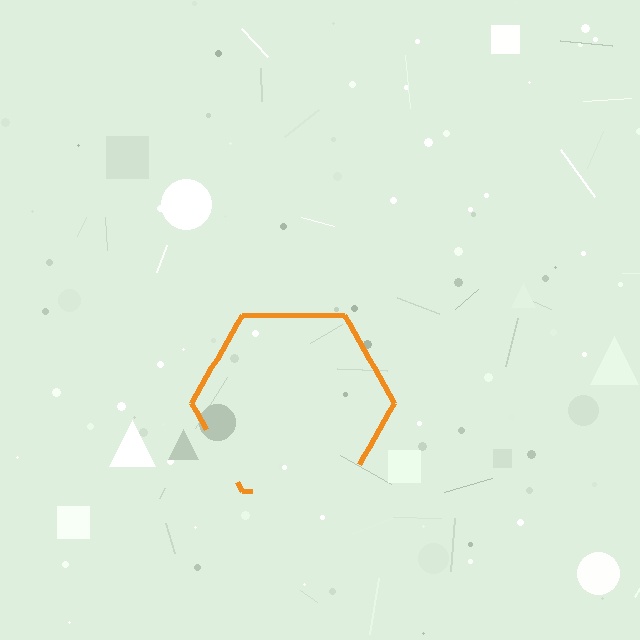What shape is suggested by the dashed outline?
The dashed outline suggests a hexagon.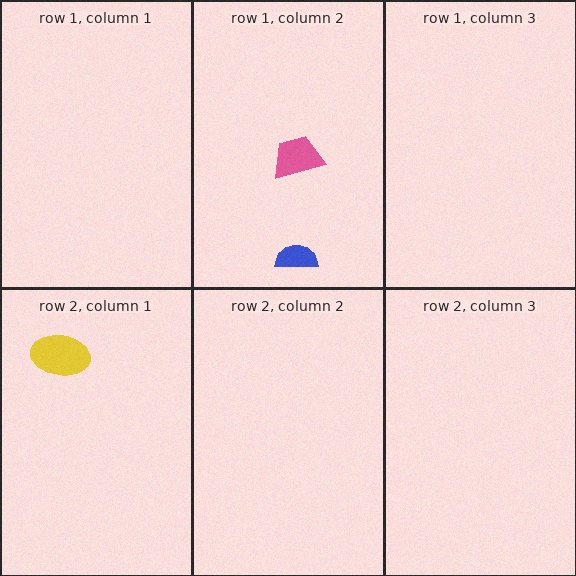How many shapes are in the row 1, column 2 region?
2.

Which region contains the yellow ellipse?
The row 2, column 1 region.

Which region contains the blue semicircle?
The row 1, column 2 region.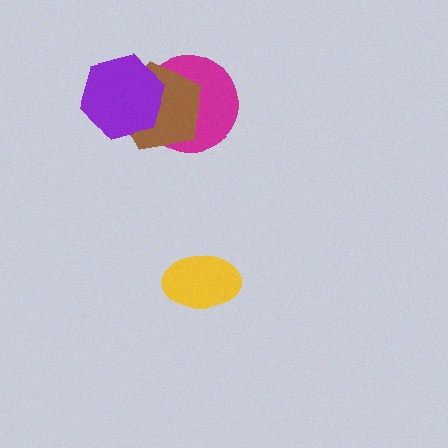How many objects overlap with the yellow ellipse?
0 objects overlap with the yellow ellipse.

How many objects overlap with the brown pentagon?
2 objects overlap with the brown pentagon.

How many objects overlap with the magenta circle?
2 objects overlap with the magenta circle.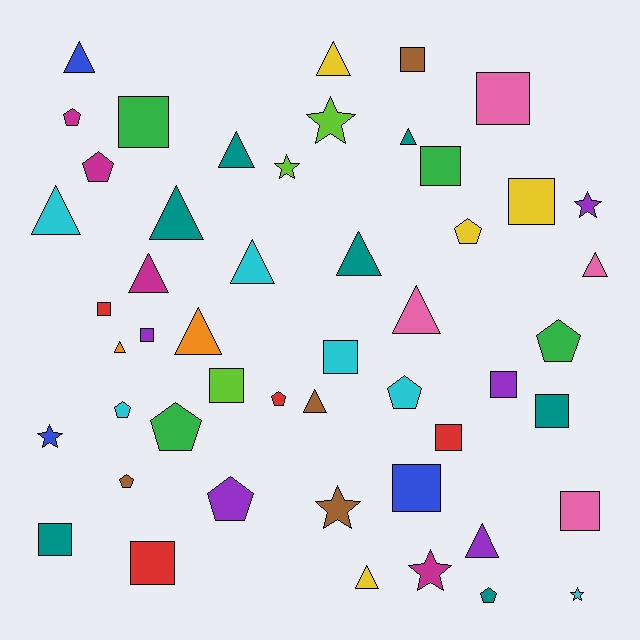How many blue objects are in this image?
There are 3 blue objects.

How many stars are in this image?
There are 7 stars.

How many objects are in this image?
There are 50 objects.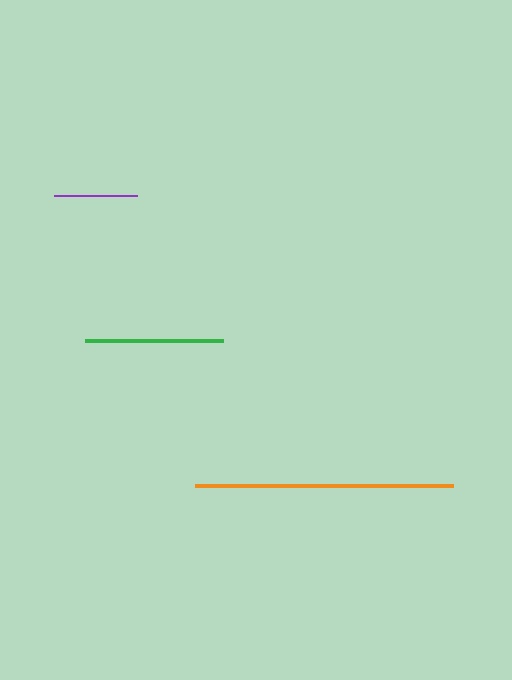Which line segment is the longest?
The orange line is the longest at approximately 258 pixels.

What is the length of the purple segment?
The purple segment is approximately 83 pixels long.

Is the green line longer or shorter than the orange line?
The orange line is longer than the green line.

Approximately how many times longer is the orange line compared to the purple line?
The orange line is approximately 3.1 times the length of the purple line.